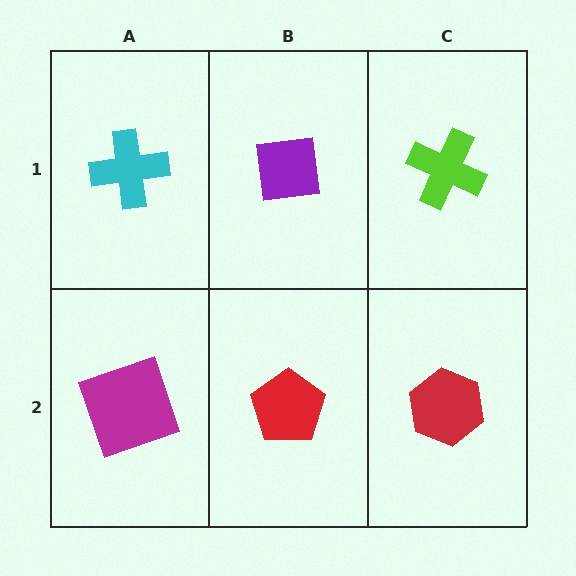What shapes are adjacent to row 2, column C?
A lime cross (row 1, column C), a red pentagon (row 2, column B).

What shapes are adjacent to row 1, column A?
A magenta square (row 2, column A), a purple square (row 1, column B).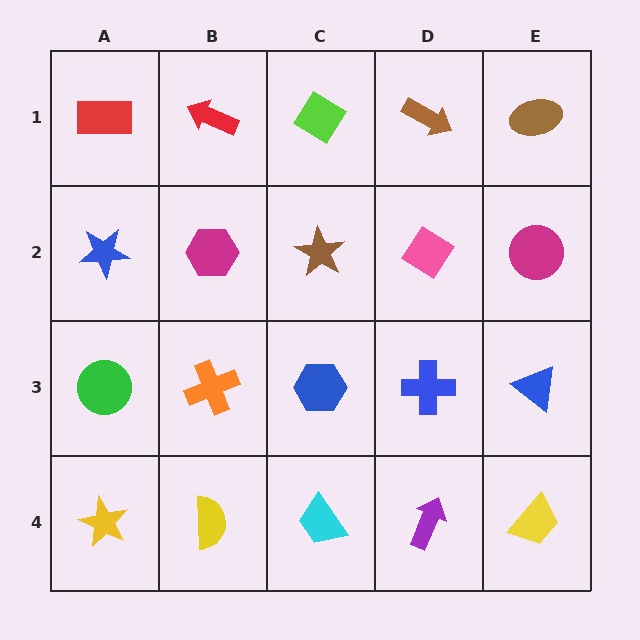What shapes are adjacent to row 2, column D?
A brown arrow (row 1, column D), a blue cross (row 3, column D), a brown star (row 2, column C), a magenta circle (row 2, column E).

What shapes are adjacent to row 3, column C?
A brown star (row 2, column C), a cyan trapezoid (row 4, column C), an orange cross (row 3, column B), a blue cross (row 3, column D).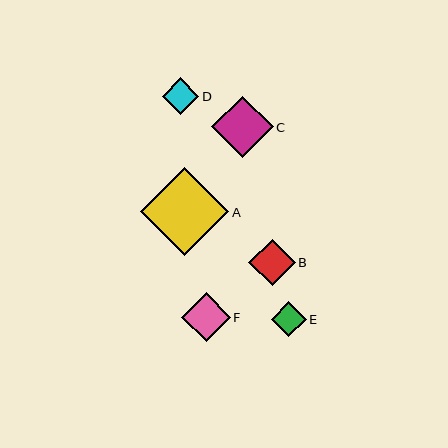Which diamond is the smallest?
Diamond E is the smallest with a size of approximately 34 pixels.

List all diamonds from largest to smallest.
From largest to smallest: A, C, F, B, D, E.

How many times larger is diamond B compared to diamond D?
Diamond B is approximately 1.3 times the size of diamond D.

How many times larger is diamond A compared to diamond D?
Diamond A is approximately 2.4 times the size of diamond D.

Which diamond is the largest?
Diamond A is the largest with a size of approximately 88 pixels.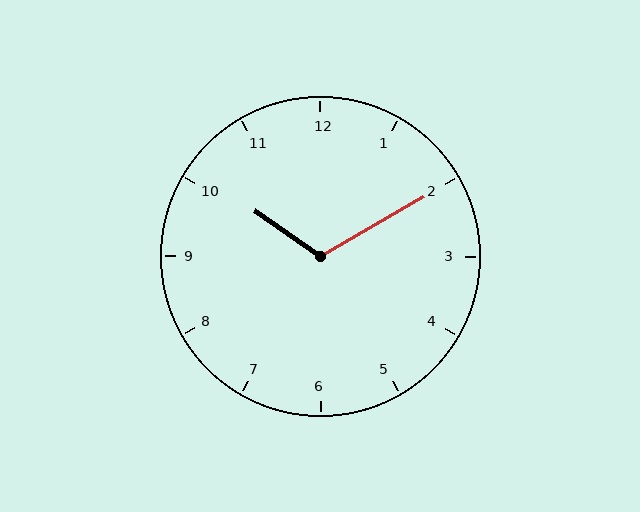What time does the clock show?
10:10.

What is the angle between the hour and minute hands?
Approximately 115 degrees.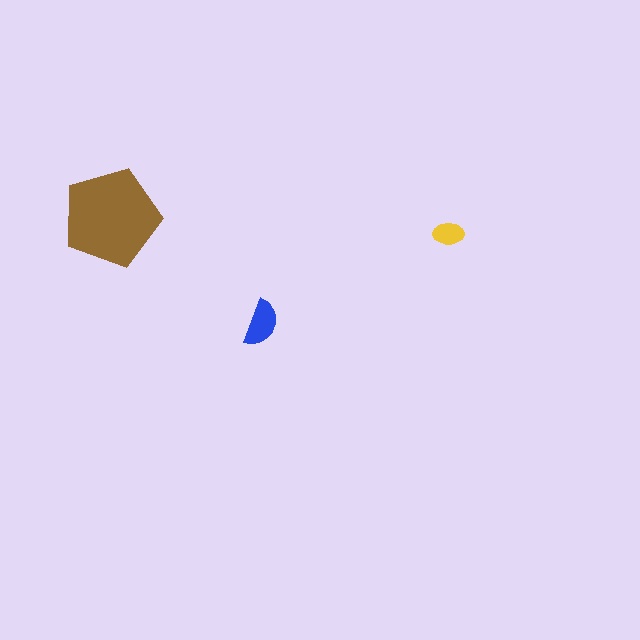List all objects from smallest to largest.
The yellow ellipse, the blue semicircle, the brown pentagon.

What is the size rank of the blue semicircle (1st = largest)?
2nd.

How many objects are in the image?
There are 3 objects in the image.